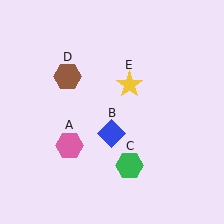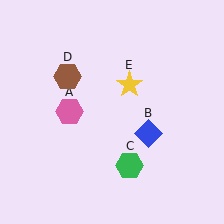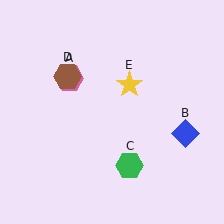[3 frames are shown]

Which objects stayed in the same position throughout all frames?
Green hexagon (object C) and brown hexagon (object D) and yellow star (object E) remained stationary.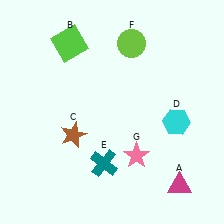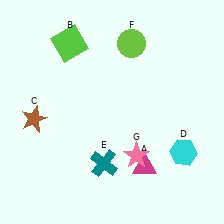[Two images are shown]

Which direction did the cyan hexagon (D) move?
The cyan hexagon (D) moved down.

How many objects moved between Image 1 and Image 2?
3 objects moved between the two images.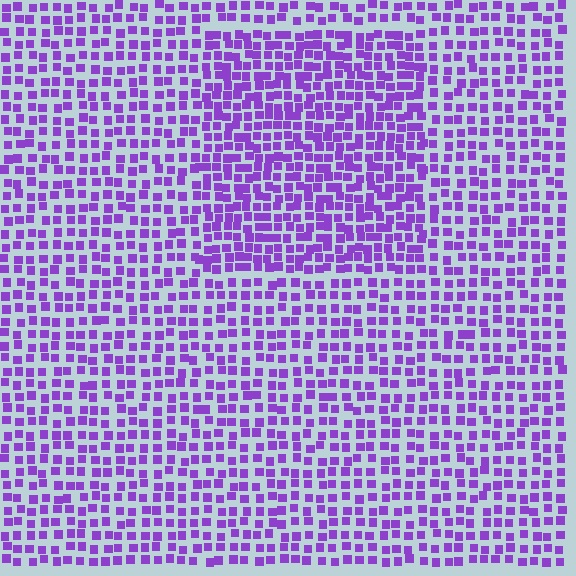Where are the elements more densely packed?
The elements are more densely packed inside the rectangle boundary.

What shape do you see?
I see a rectangle.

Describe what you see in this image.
The image contains small purple elements arranged at two different densities. A rectangle-shaped region is visible where the elements are more densely packed than the surrounding area.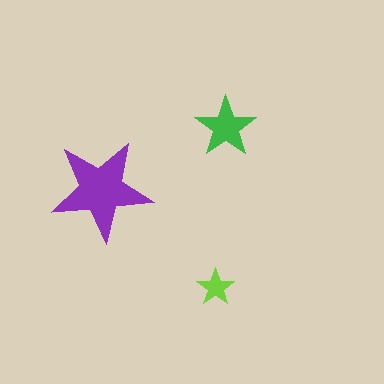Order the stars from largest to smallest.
the purple one, the green one, the lime one.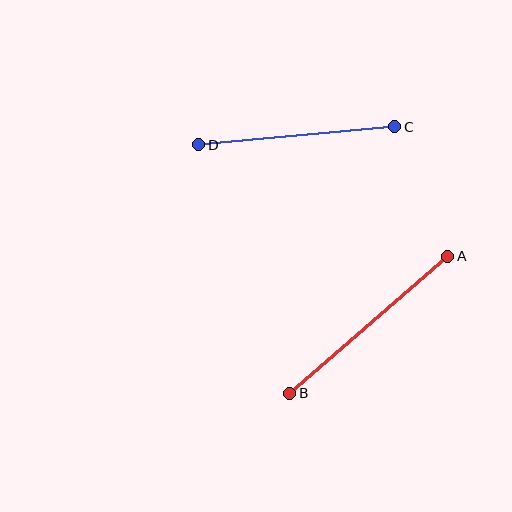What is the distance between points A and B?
The distance is approximately 209 pixels.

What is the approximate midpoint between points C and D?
The midpoint is at approximately (297, 136) pixels.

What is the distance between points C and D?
The distance is approximately 197 pixels.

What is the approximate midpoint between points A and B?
The midpoint is at approximately (369, 325) pixels.